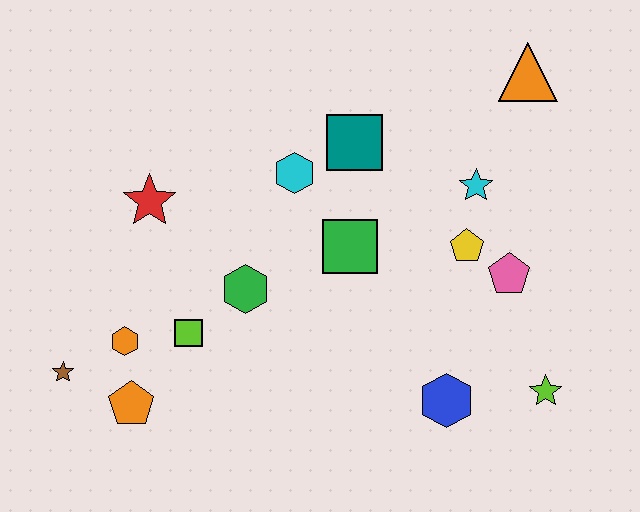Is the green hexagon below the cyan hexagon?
Yes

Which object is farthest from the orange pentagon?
The orange triangle is farthest from the orange pentagon.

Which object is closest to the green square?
The cyan hexagon is closest to the green square.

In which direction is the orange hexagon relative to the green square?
The orange hexagon is to the left of the green square.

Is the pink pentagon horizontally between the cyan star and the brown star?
No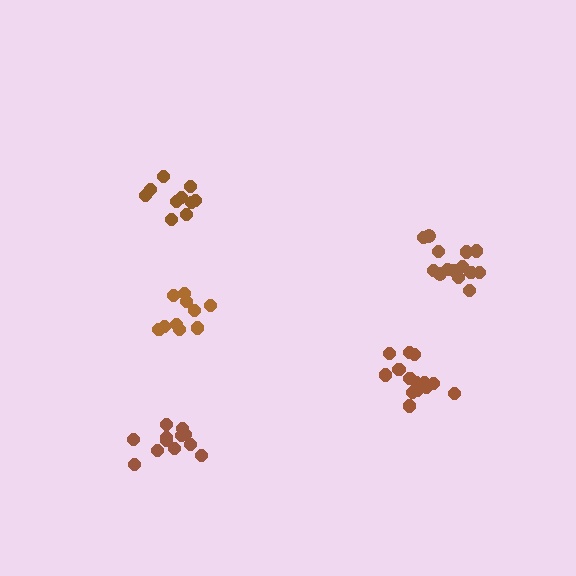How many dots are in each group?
Group 1: 12 dots, Group 2: 10 dots, Group 3: 10 dots, Group 4: 14 dots, Group 5: 15 dots (61 total).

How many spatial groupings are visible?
There are 5 spatial groupings.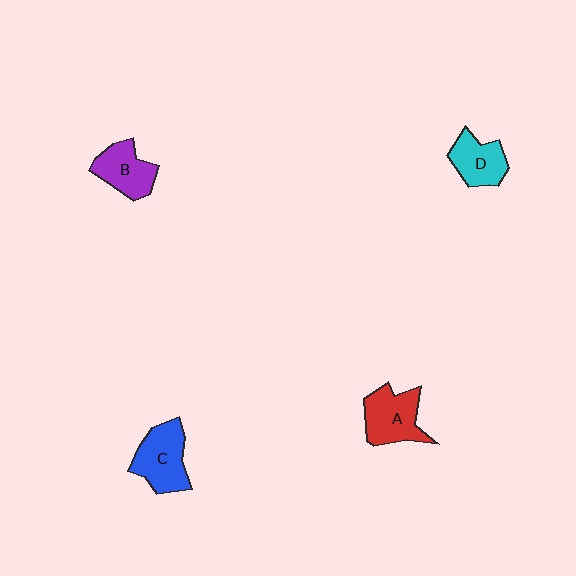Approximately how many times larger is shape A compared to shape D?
Approximately 1.2 times.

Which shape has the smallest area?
Shape D (cyan).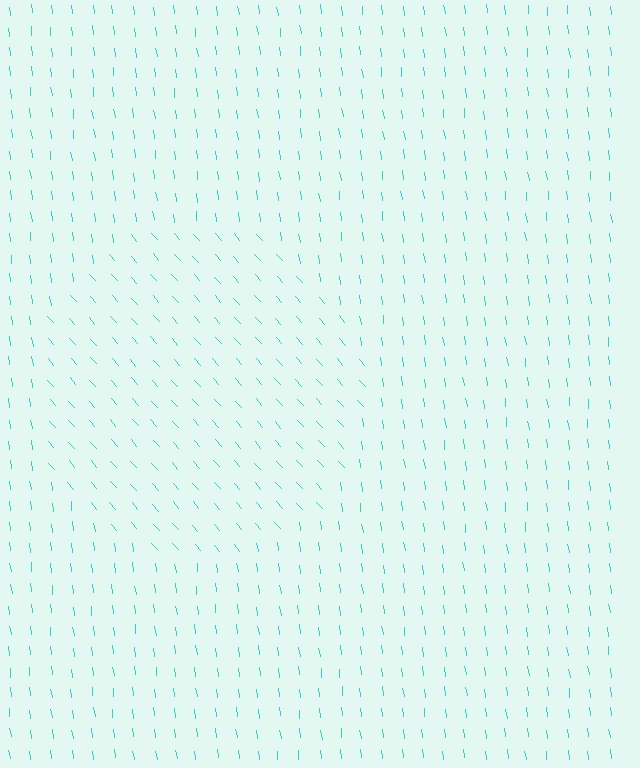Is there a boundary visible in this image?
Yes, there is a texture boundary formed by a change in line orientation.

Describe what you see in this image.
The image is filled with small cyan line segments. A circle region in the image has lines oriented differently from the surrounding lines, creating a visible texture boundary.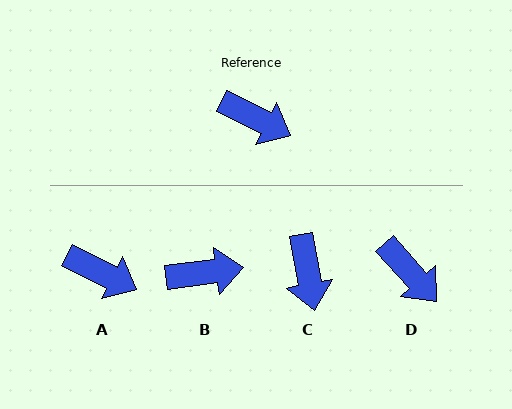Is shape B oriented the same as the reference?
No, it is off by about 34 degrees.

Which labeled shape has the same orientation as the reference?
A.